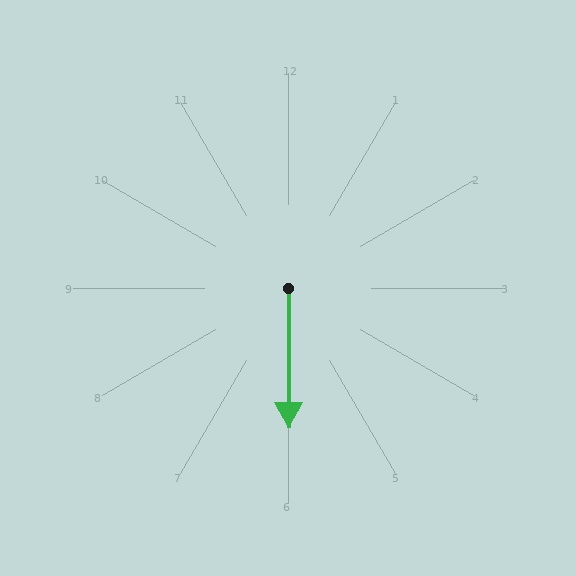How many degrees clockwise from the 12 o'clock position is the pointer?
Approximately 180 degrees.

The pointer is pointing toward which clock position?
Roughly 6 o'clock.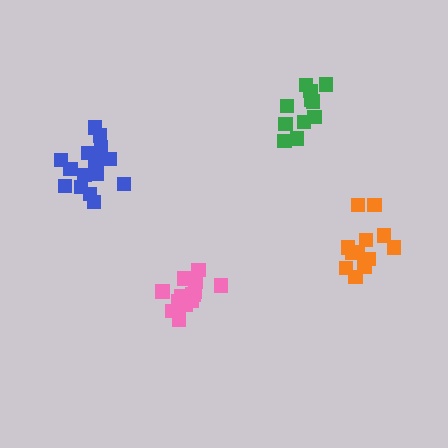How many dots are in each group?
Group 1: 12 dots, Group 2: 11 dots, Group 3: 16 dots, Group 4: 15 dots (54 total).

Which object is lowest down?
The pink cluster is bottommost.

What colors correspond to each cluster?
The clusters are colored: orange, green, blue, pink.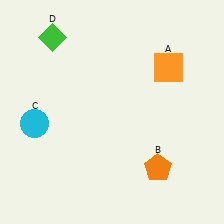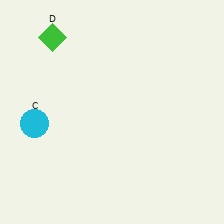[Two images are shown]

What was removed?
The orange square (A), the orange pentagon (B) were removed in Image 2.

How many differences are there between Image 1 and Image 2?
There are 2 differences between the two images.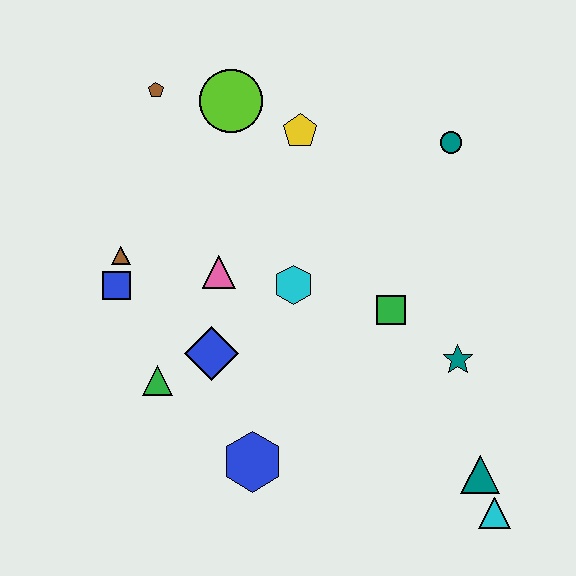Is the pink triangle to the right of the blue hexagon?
No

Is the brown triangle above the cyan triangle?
Yes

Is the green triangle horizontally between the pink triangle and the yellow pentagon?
No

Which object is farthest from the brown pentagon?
The cyan triangle is farthest from the brown pentagon.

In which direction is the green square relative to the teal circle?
The green square is below the teal circle.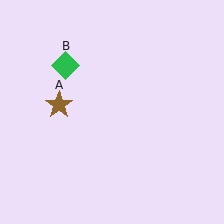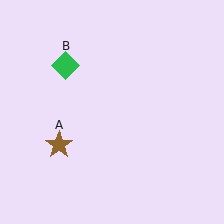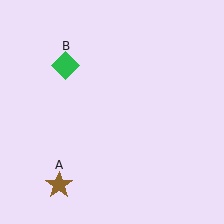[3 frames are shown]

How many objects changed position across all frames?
1 object changed position: brown star (object A).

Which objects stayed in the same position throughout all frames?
Green diamond (object B) remained stationary.